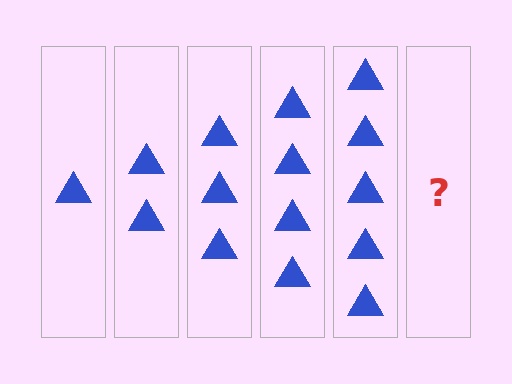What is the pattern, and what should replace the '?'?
The pattern is that each step adds one more triangle. The '?' should be 6 triangles.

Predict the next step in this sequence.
The next step is 6 triangles.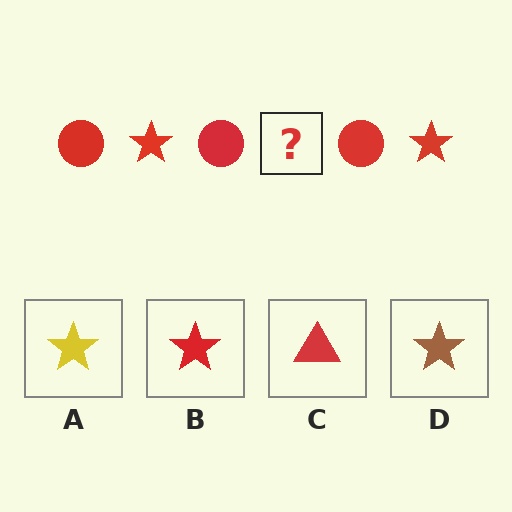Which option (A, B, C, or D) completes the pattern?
B.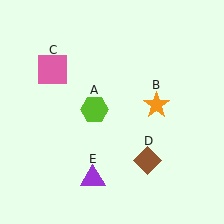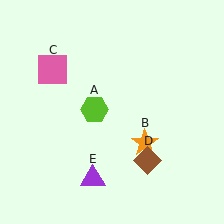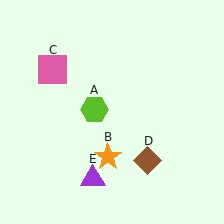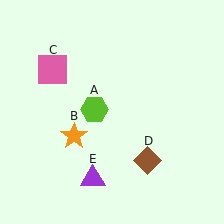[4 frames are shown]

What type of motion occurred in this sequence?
The orange star (object B) rotated clockwise around the center of the scene.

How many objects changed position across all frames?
1 object changed position: orange star (object B).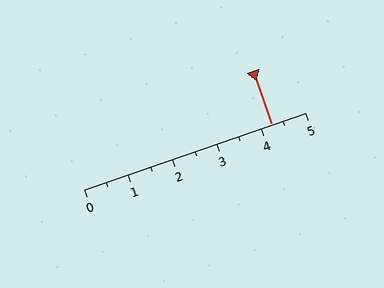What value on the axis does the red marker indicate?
The marker indicates approximately 4.2.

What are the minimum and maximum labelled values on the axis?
The axis runs from 0 to 5.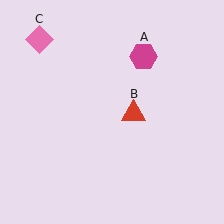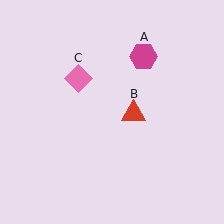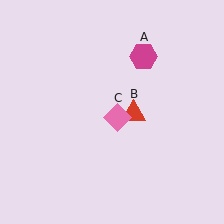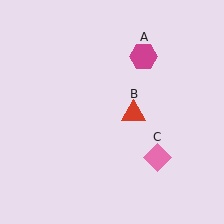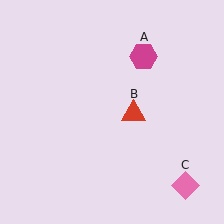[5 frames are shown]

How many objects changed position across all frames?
1 object changed position: pink diamond (object C).